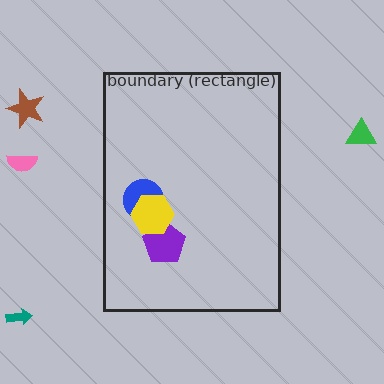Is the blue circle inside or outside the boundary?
Inside.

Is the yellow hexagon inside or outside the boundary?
Inside.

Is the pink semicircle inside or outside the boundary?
Outside.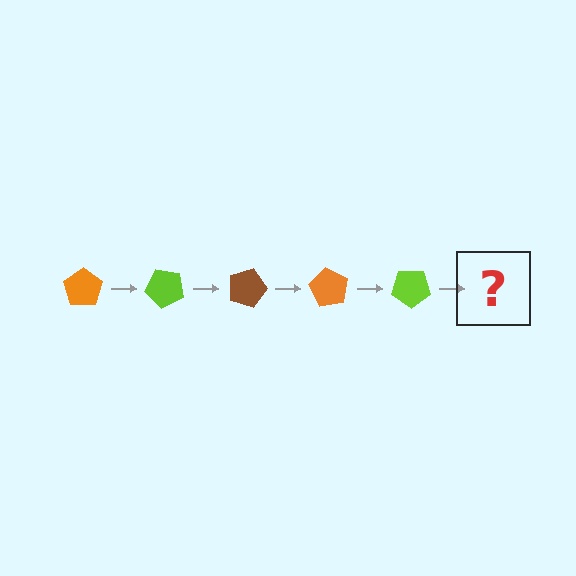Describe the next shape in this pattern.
It should be a brown pentagon, rotated 225 degrees from the start.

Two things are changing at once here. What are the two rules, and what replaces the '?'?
The two rules are that it rotates 45 degrees each step and the color cycles through orange, lime, and brown. The '?' should be a brown pentagon, rotated 225 degrees from the start.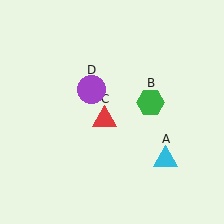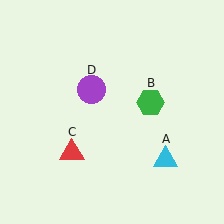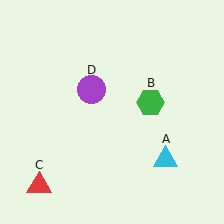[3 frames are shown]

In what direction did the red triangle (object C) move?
The red triangle (object C) moved down and to the left.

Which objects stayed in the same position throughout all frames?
Cyan triangle (object A) and green hexagon (object B) and purple circle (object D) remained stationary.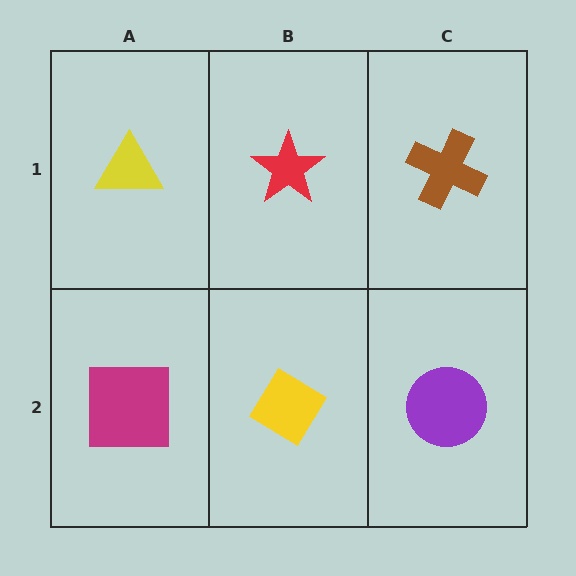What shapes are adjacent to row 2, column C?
A brown cross (row 1, column C), a yellow diamond (row 2, column B).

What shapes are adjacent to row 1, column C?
A purple circle (row 2, column C), a red star (row 1, column B).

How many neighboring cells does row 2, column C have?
2.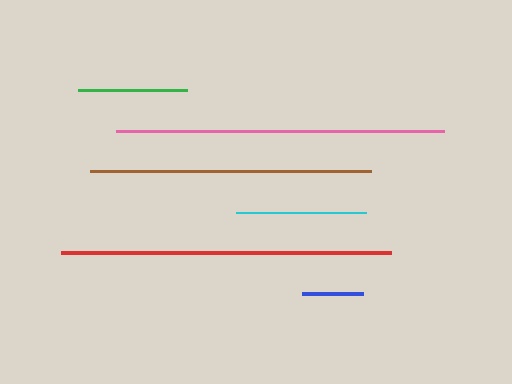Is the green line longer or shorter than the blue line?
The green line is longer than the blue line.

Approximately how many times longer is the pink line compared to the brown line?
The pink line is approximately 1.2 times the length of the brown line.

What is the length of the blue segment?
The blue segment is approximately 60 pixels long.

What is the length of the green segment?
The green segment is approximately 108 pixels long.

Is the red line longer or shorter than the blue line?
The red line is longer than the blue line.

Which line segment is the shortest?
The blue line is the shortest at approximately 60 pixels.